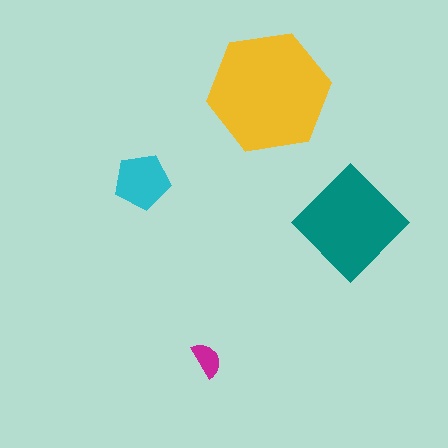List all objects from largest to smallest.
The yellow hexagon, the teal diamond, the cyan pentagon, the magenta semicircle.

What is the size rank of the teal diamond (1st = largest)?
2nd.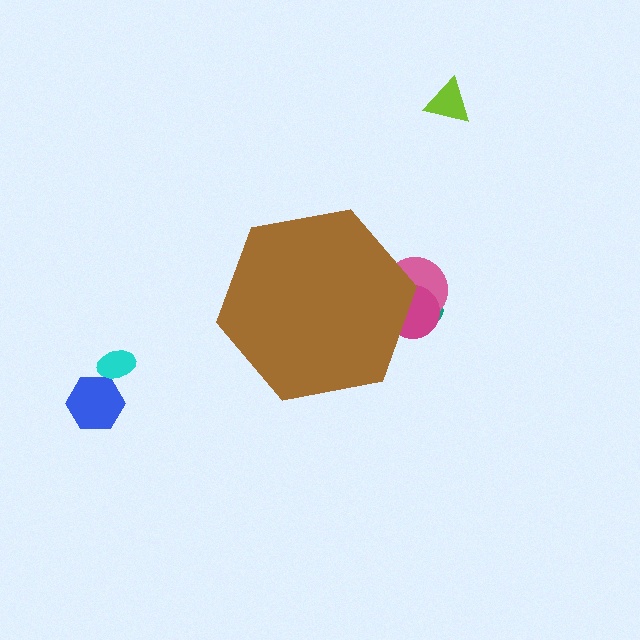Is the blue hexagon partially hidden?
No, the blue hexagon is fully visible.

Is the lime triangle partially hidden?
No, the lime triangle is fully visible.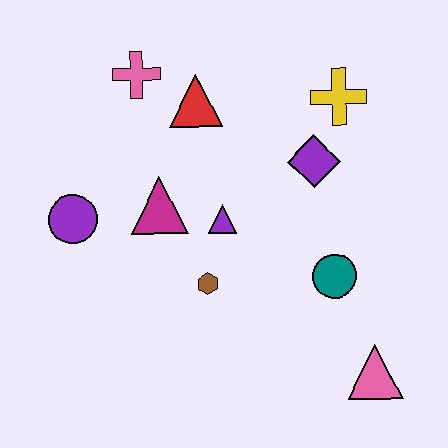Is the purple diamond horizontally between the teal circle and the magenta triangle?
Yes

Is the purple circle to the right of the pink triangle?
No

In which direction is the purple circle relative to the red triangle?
The purple circle is to the left of the red triangle.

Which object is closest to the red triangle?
The pink cross is closest to the red triangle.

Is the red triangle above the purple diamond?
Yes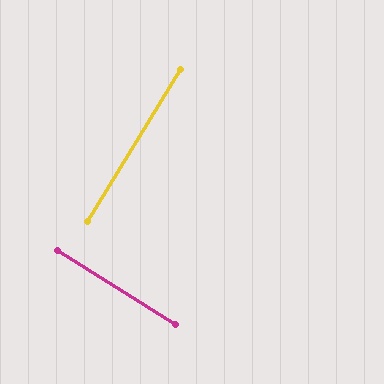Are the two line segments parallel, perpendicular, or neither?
Perpendicular — they meet at approximately 89°.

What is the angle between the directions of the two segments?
Approximately 89 degrees.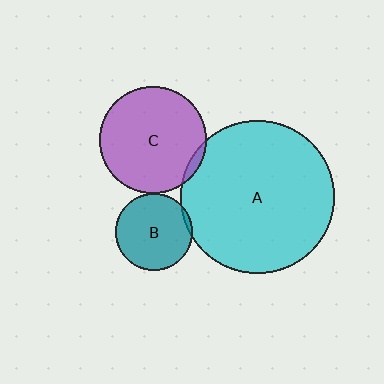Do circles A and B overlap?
Yes.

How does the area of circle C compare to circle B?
Approximately 1.9 times.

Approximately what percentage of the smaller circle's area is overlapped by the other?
Approximately 5%.